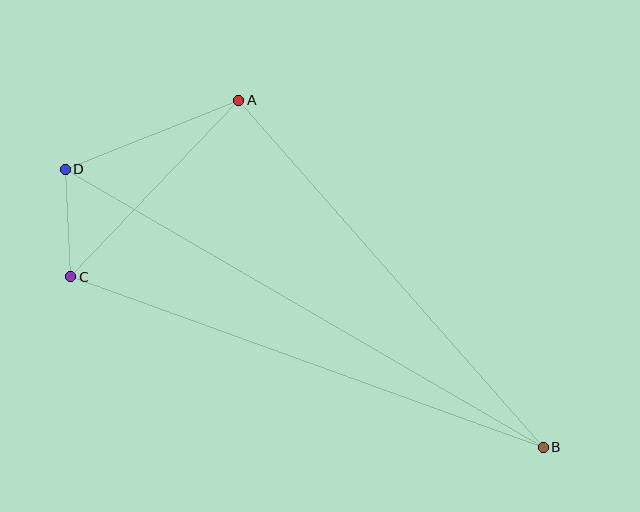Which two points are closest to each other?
Points C and D are closest to each other.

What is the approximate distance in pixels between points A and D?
The distance between A and D is approximately 187 pixels.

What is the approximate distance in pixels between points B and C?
The distance between B and C is approximately 502 pixels.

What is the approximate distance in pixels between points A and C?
The distance between A and C is approximately 244 pixels.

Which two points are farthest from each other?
Points B and D are farthest from each other.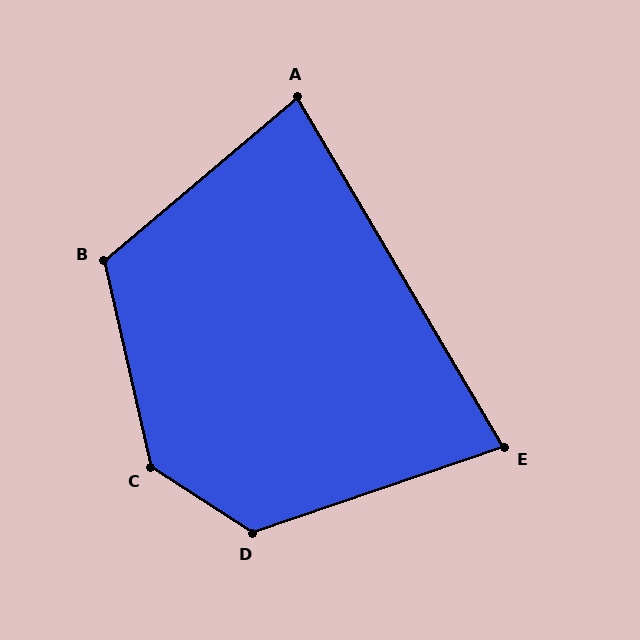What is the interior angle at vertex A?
Approximately 80 degrees (acute).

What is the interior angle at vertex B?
Approximately 117 degrees (obtuse).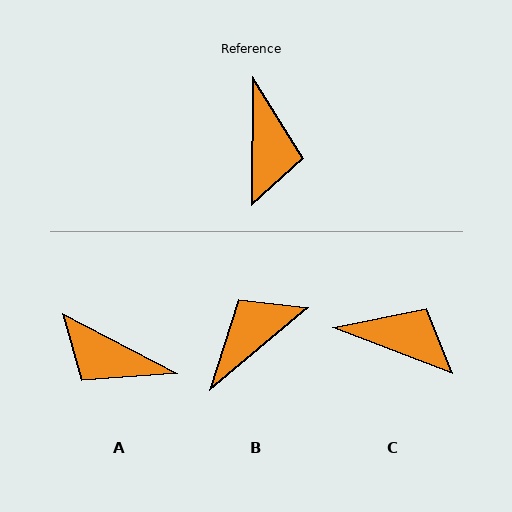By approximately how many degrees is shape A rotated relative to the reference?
Approximately 117 degrees clockwise.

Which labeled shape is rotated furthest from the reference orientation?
B, about 130 degrees away.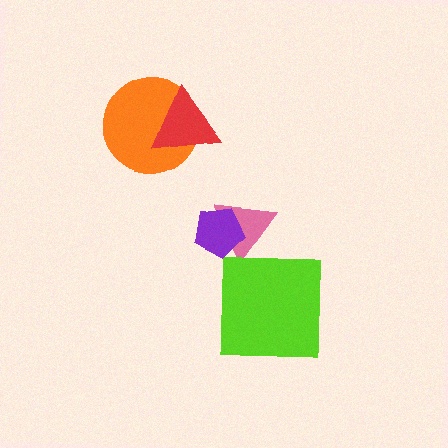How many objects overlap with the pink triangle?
1 object overlaps with the pink triangle.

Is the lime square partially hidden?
No, no other shape covers it.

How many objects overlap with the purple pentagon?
1 object overlaps with the purple pentagon.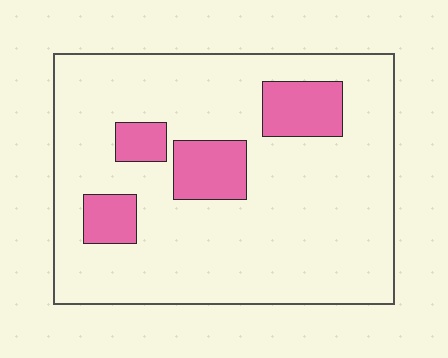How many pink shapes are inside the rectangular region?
4.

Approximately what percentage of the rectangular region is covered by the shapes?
Approximately 15%.